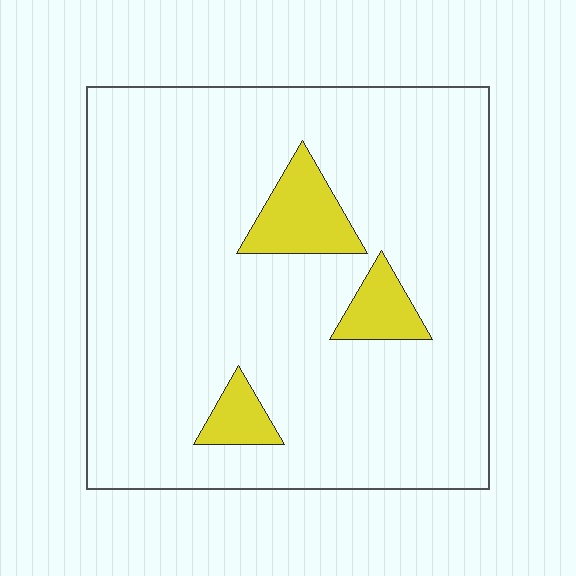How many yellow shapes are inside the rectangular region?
3.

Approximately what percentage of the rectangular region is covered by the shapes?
Approximately 10%.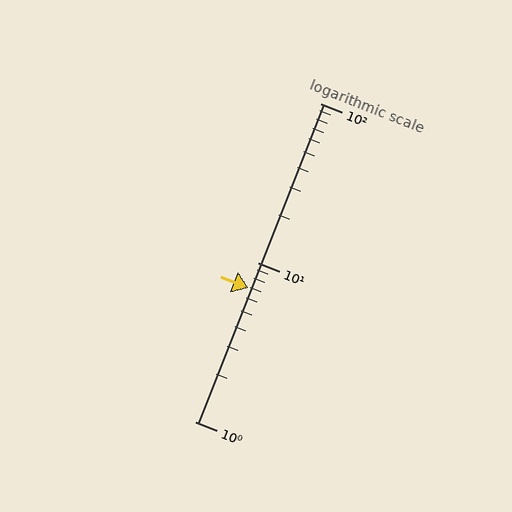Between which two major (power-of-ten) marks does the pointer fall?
The pointer is between 1 and 10.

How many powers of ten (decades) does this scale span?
The scale spans 2 decades, from 1 to 100.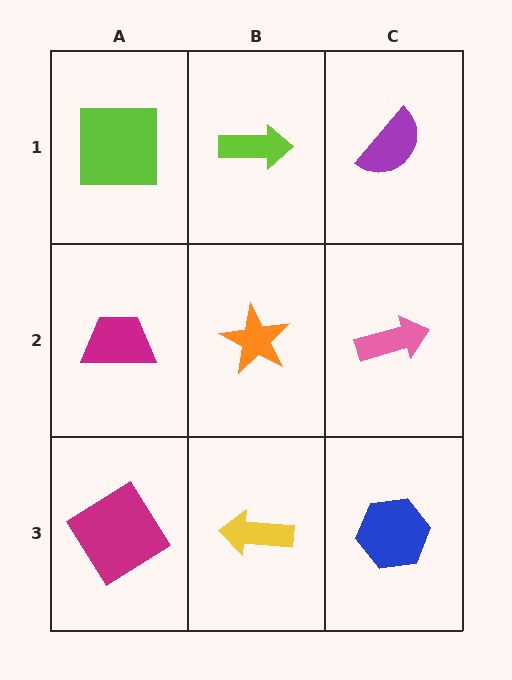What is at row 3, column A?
A magenta diamond.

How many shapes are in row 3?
3 shapes.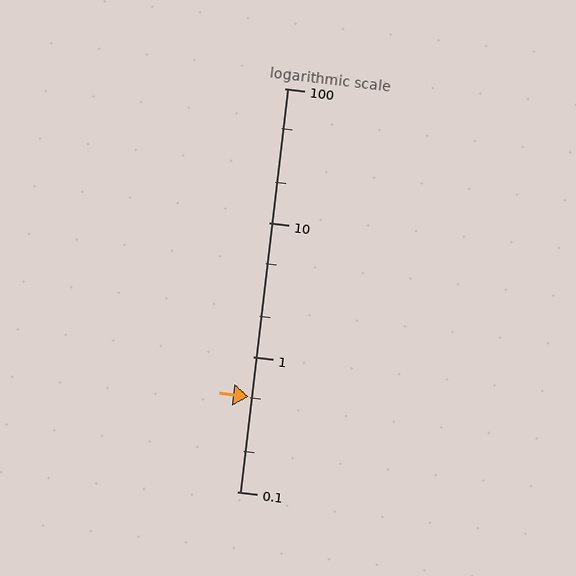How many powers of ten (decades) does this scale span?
The scale spans 3 decades, from 0.1 to 100.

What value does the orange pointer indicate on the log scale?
The pointer indicates approximately 0.51.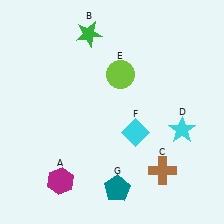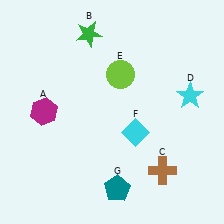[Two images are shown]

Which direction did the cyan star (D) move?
The cyan star (D) moved up.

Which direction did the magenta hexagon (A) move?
The magenta hexagon (A) moved up.